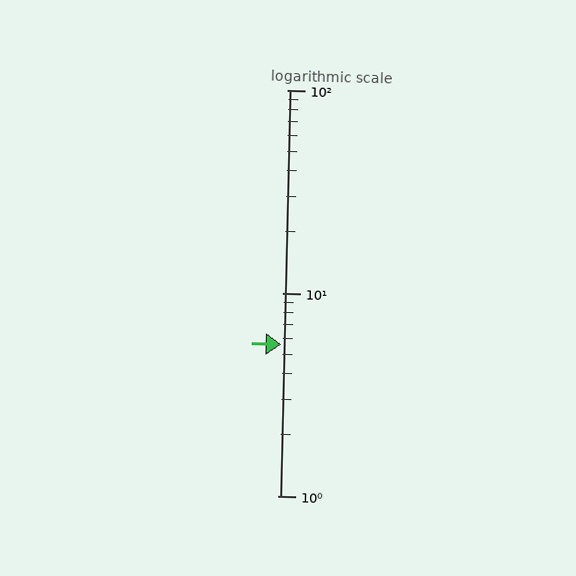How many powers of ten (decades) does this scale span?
The scale spans 2 decades, from 1 to 100.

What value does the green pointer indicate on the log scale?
The pointer indicates approximately 5.6.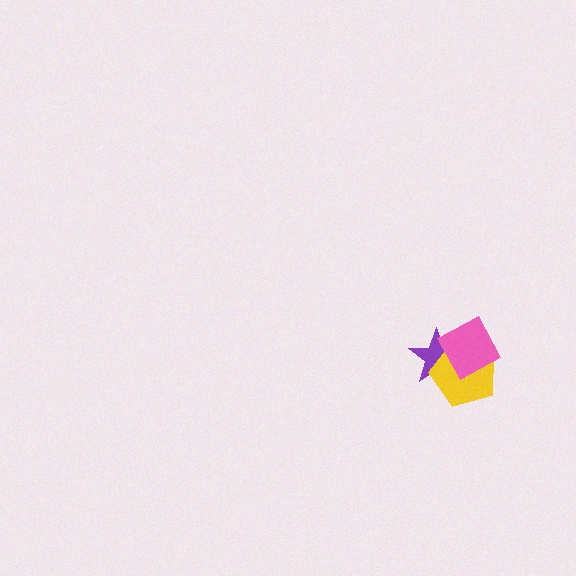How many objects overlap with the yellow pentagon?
2 objects overlap with the yellow pentagon.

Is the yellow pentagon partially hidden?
Yes, it is partially covered by another shape.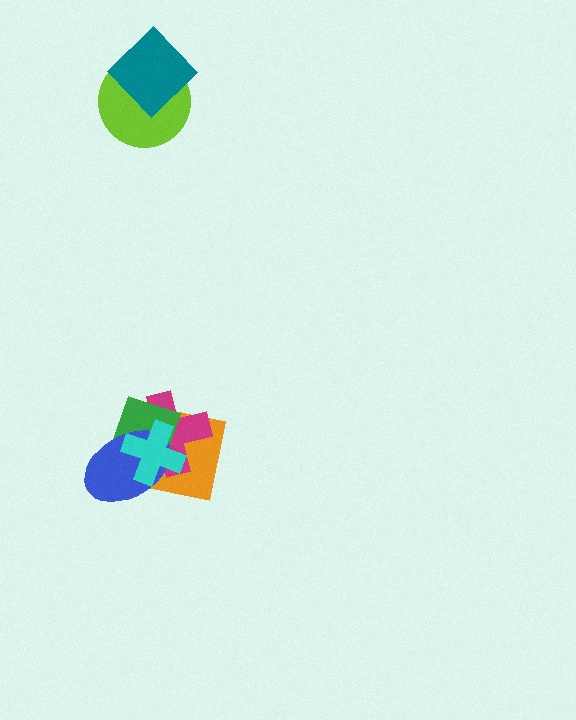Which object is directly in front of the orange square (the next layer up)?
The magenta cross is directly in front of the orange square.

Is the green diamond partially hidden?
Yes, it is partially covered by another shape.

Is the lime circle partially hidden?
Yes, it is partially covered by another shape.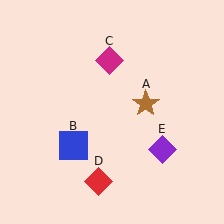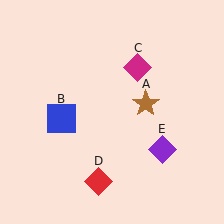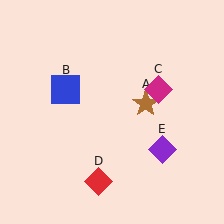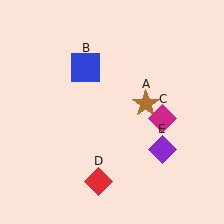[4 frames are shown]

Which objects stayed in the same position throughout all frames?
Brown star (object A) and red diamond (object D) and purple diamond (object E) remained stationary.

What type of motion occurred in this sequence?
The blue square (object B), magenta diamond (object C) rotated clockwise around the center of the scene.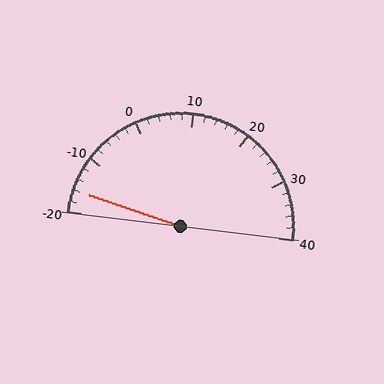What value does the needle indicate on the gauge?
The needle indicates approximately -16.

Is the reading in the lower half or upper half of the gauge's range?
The reading is in the lower half of the range (-20 to 40).